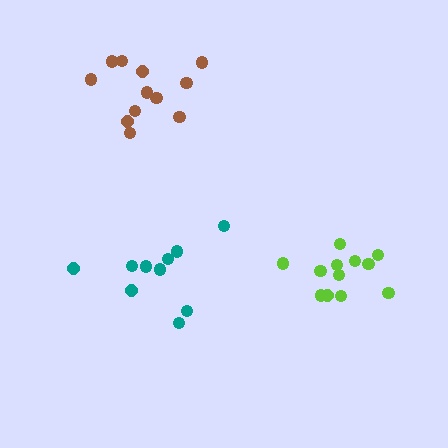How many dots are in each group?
Group 1: 13 dots, Group 2: 12 dots, Group 3: 10 dots (35 total).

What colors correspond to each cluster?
The clusters are colored: brown, lime, teal.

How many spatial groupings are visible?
There are 3 spatial groupings.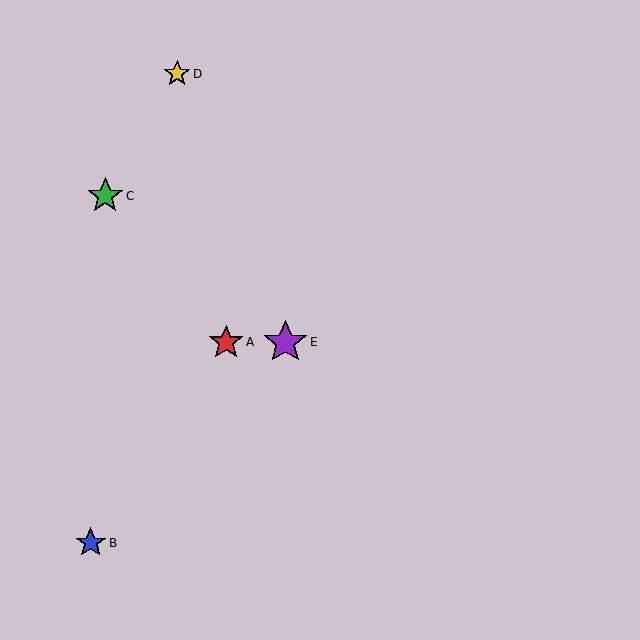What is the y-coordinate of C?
Object C is at y≈196.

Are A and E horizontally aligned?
Yes, both are at y≈342.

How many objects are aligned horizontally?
2 objects (A, E) are aligned horizontally.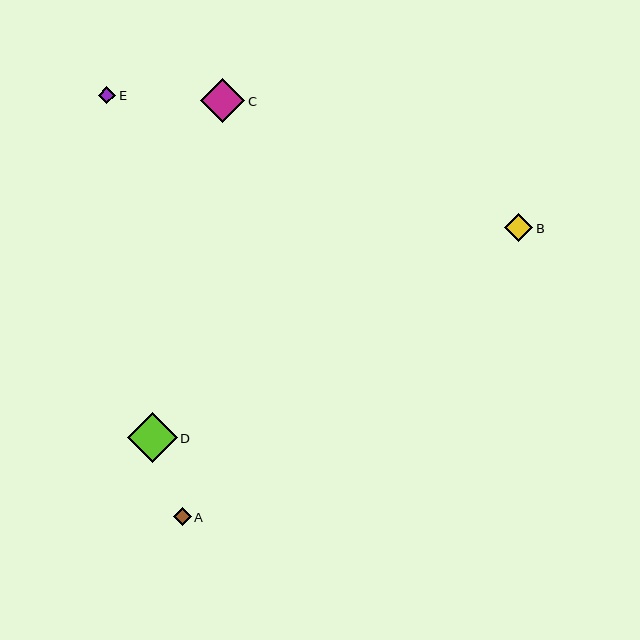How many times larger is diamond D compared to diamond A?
Diamond D is approximately 2.9 times the size of diamond A.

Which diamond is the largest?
Diamond D is the largest with a size of approximately 50 pixels.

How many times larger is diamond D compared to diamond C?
Diamond D is approximately 1.1 times the size of diamond C.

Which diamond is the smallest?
Diamond E is the smallest with a size of approximately 18 pixels.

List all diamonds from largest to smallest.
From largest to smallest: D, C, B, A, E.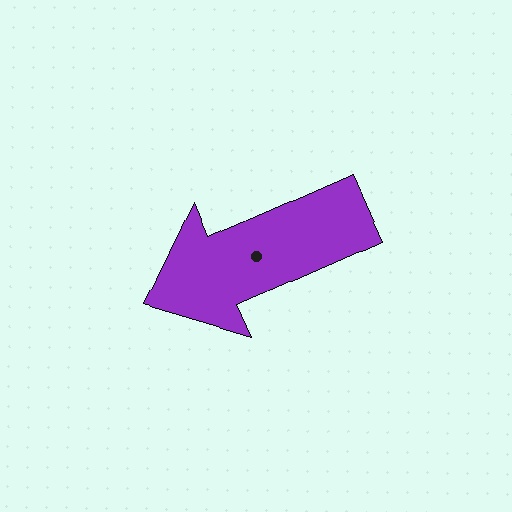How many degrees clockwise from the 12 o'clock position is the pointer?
Approximately 246 degrees.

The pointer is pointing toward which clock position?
Roughly 8 o'clock.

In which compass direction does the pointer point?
Southwest.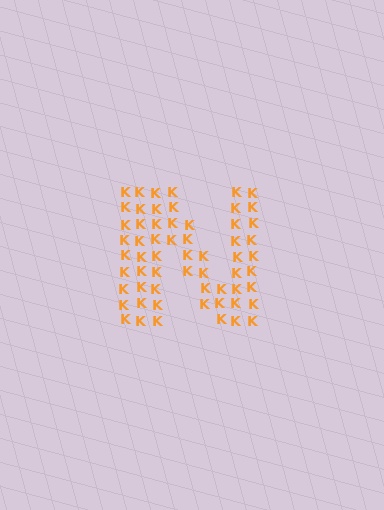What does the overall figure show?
The overall figure shows the letter N.